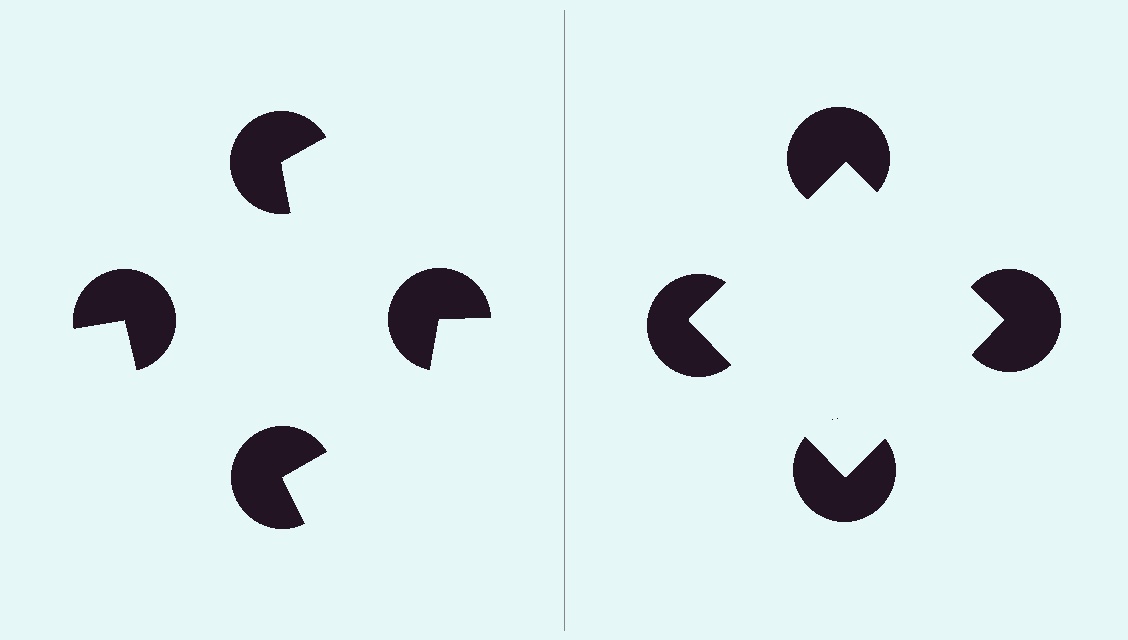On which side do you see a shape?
An illusory square appears on the right side. On the left side the wedge cuts are rotated, so no coherent shape forms.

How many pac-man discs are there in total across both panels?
8 — 4 on each side.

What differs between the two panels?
The pac-man discs are positioned identically on both sides; only the wedge orientations differ. On the right they align to a square; on the left they are misaligned.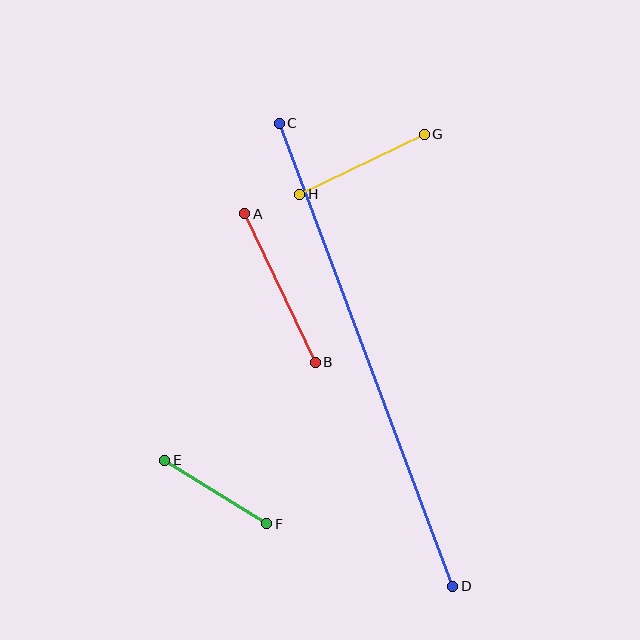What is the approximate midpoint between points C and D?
The midpoint is at approximately (366, 355) pixels.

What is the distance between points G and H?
The distance is approximately 138 pixels.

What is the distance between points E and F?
The distance is approximately 120 pixels.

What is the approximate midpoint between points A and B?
The midpoint is at approximately (280, 288) pixels.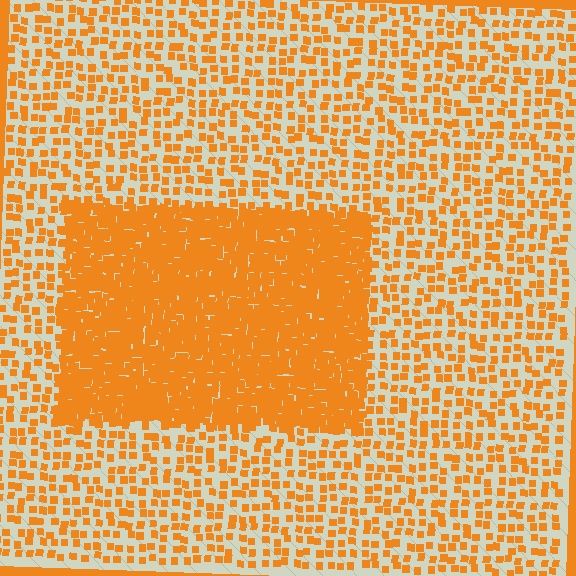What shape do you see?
I see a rectangle.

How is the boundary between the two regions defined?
The boundary is defined by a change in element density (approximately 3.1x ratio). All elements are the same color, size, and shape.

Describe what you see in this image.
The image contains small orange elements arranged at two different densities. A rectangle-shaped region is visible where the elements are more densely packed than the surrounding area.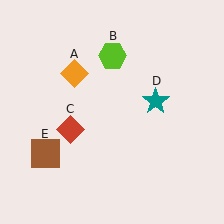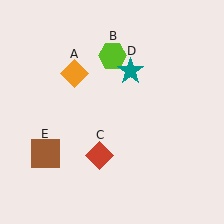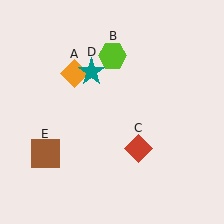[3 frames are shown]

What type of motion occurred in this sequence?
The red diamond (object C), teal star (object D) rotated counterclockwise around the center of the scene.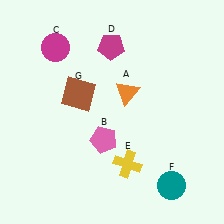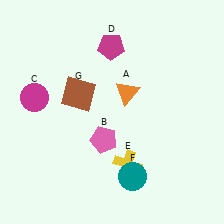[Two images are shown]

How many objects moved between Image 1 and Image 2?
2 objects moved between the two images.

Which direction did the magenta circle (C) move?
The magenta circle (C) moved down.